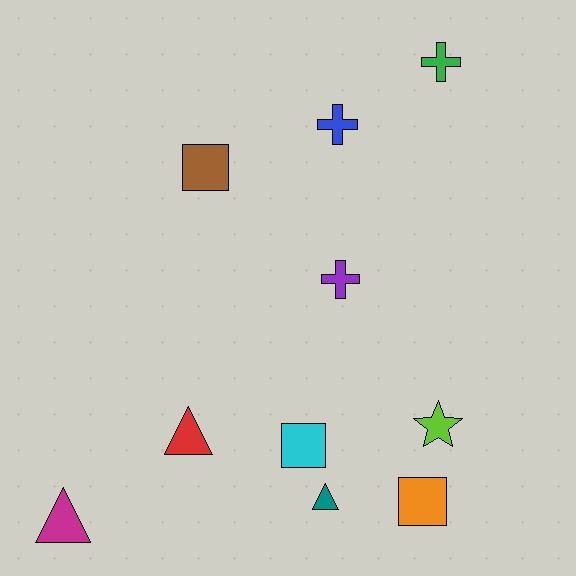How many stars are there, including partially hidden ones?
There is 1 star.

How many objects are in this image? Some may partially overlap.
There are 10 objects.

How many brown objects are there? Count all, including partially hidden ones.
There is 1 brown object.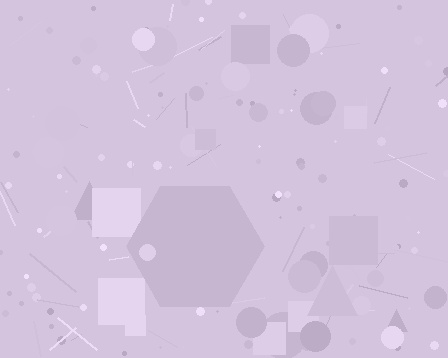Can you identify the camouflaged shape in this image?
The camouflaged shape is a hexagon.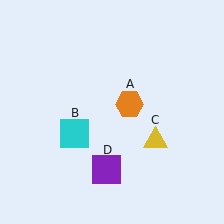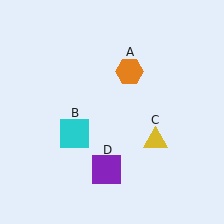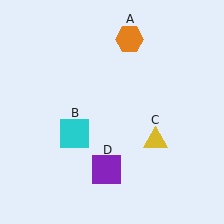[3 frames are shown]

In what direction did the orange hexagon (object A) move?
The orange hexagon (object A) moved up.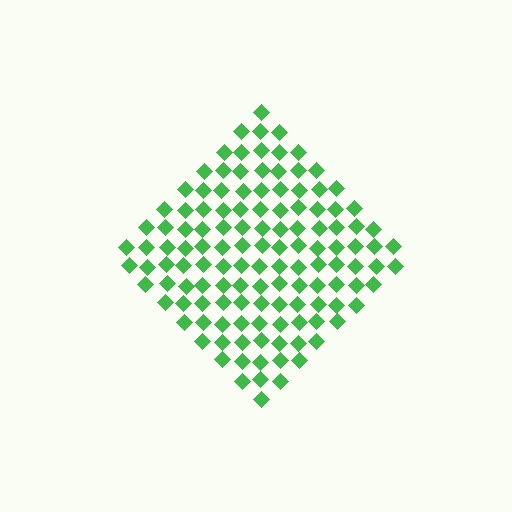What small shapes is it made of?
It is made of small diamonds.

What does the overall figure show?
The overall figure shows a diamond.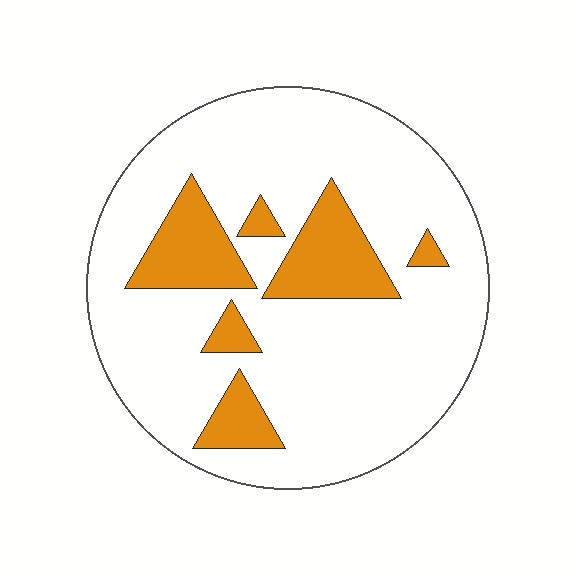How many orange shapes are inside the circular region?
6.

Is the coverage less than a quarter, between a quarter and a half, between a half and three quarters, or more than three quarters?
Less than a quarter.